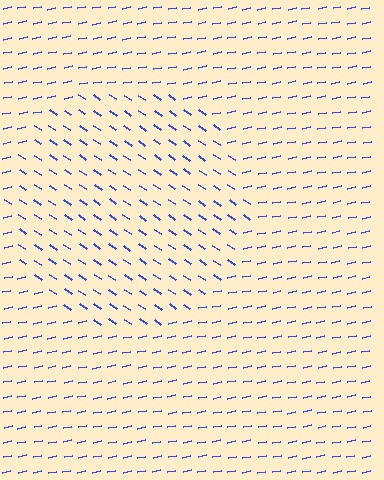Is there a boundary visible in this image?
Yes, there is a texture boundary formed by a change in line orientation.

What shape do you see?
I see a circle.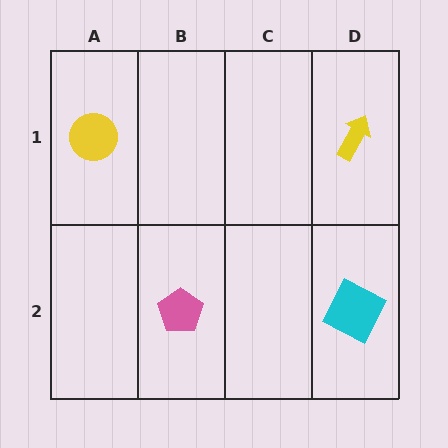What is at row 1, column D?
A yellow arrow.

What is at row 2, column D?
A cyan square.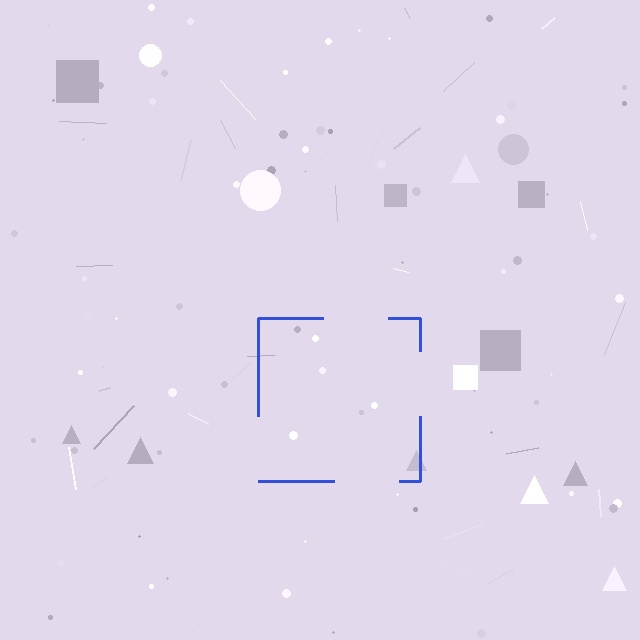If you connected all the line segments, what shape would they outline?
They would outline a square.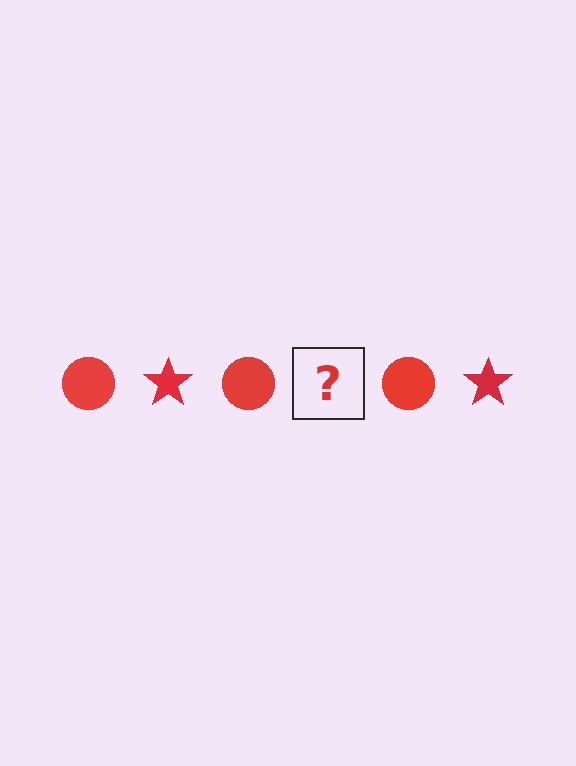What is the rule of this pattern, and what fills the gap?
The rule is that the pattern cycles through circle, star shapes in red. The gap should be filled with a red star.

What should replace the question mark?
The question mark should be replaced with a red star.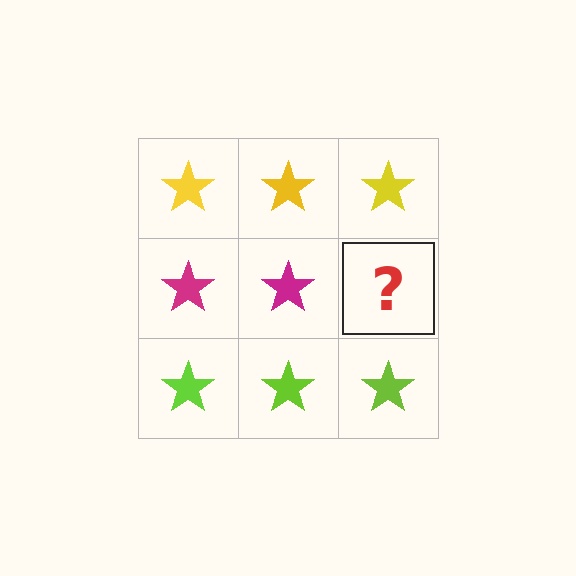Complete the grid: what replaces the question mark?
The question mark should be replaced with a magenta star.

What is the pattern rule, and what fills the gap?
The rule is that each row has a consistent color. The gap should be filled with a magenta star.